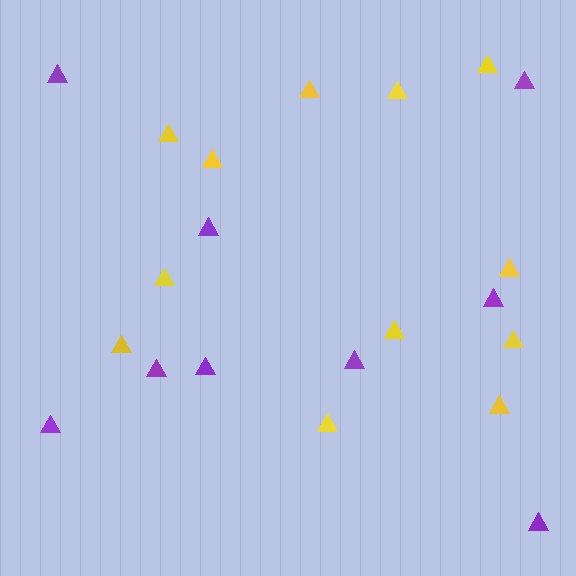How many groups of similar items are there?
There are 2 groups: one group of yellow triangles (12) and one group of purple triangles (9).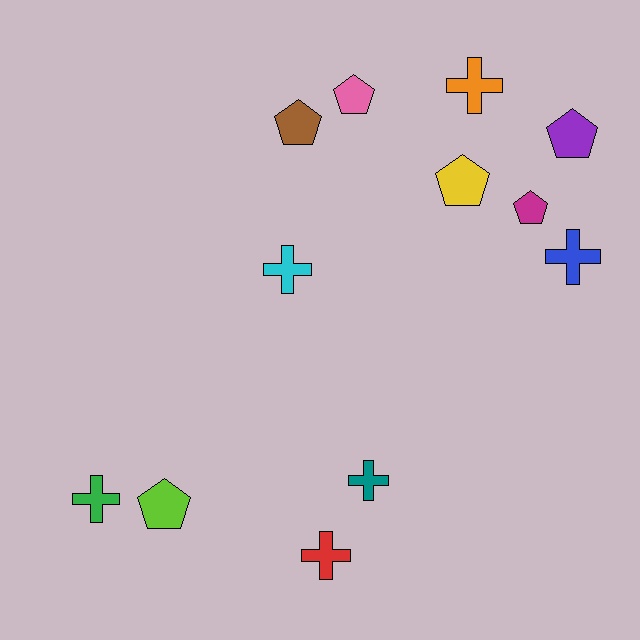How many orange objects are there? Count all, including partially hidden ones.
There is 1 orange object.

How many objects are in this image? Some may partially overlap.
There are 12 objects.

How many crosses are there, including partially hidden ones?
There are 6 crosses.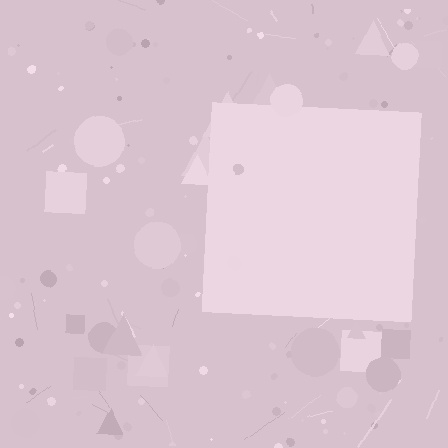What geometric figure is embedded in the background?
A square is embedded in the background.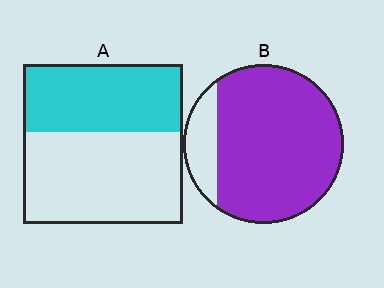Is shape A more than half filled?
No.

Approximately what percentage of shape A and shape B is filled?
A is approximately 40% and B is approximately 85%.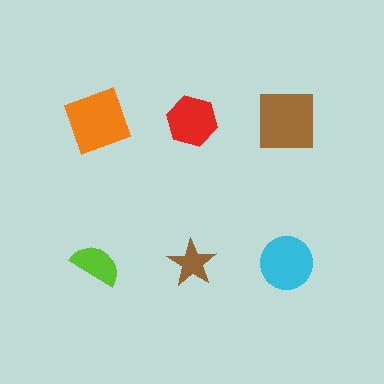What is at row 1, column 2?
A red hexagon.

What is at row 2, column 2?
A brown star.